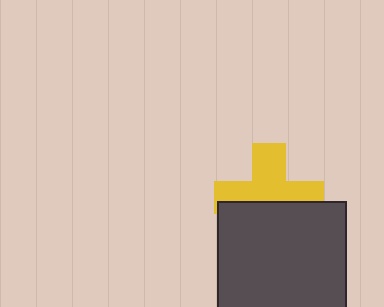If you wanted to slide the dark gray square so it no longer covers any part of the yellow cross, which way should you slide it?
Slide it down — that is the most direct way to separate the two shapes.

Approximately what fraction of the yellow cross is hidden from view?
Roughly 43% of the yellow cross is hidden behind the dark gray square.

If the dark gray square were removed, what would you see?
You would see the complete yellow cross.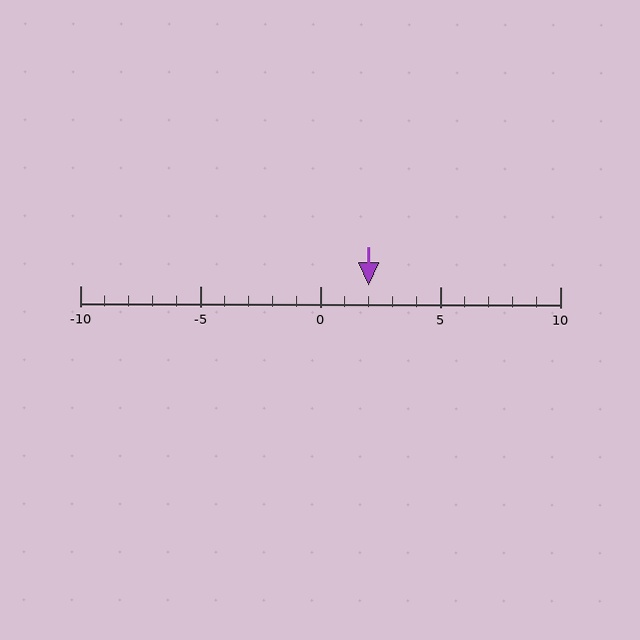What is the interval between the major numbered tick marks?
The major tick marks are spaced 5 units apart.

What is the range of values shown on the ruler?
The ruler shows values from -10 to 10.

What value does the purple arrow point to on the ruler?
The purple arrow points to approximately 2.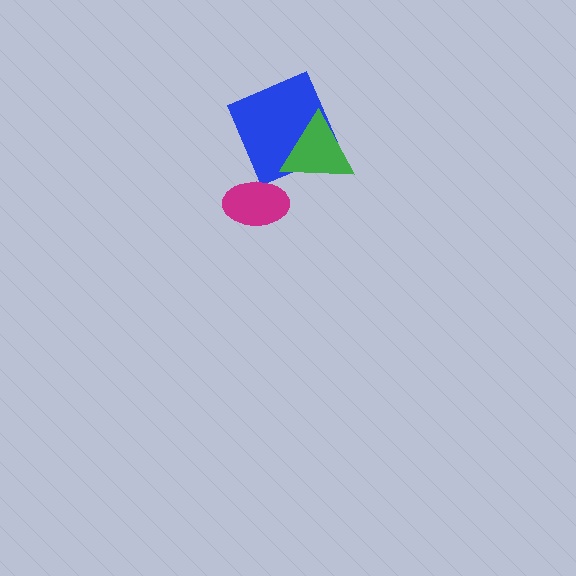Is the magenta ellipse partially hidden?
No, no other shape covers it.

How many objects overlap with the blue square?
1 object overlaps with the blue square.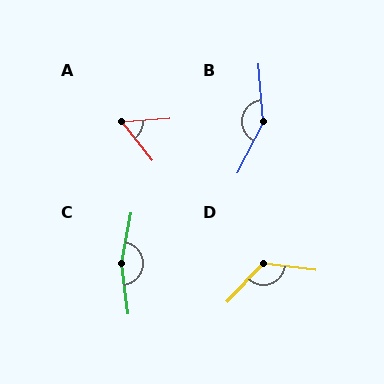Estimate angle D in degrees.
Approximately 126 degrees.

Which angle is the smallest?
A, at approximately 56 degrees.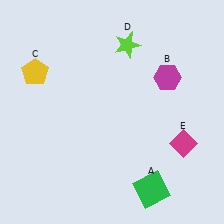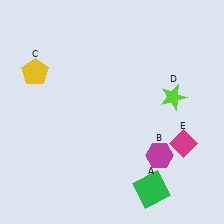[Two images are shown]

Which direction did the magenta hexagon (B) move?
The magenta hexagon (B) moved down.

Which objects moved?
The objects that moved are: the magenta hexagon (B), the lime star (D).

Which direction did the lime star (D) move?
The lime star (D) moved down.